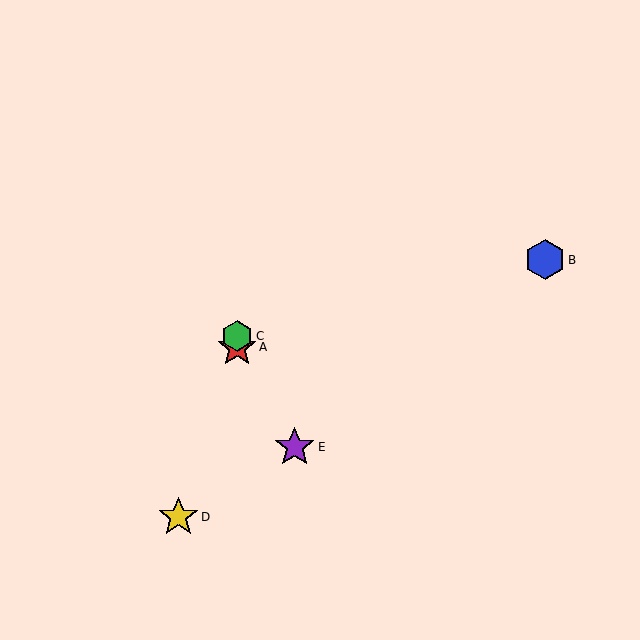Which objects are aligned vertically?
Objects A, C are aligned vertically.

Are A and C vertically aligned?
Yes, both are at x≈237.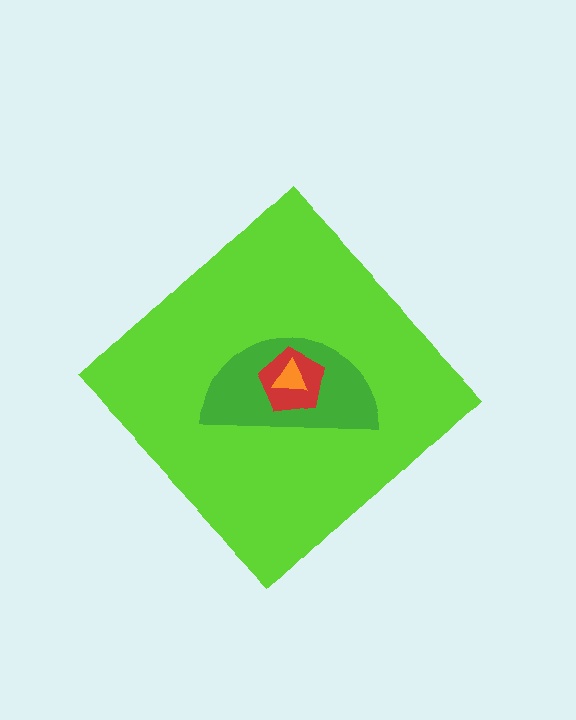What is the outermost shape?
The lime diamond.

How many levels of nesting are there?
4.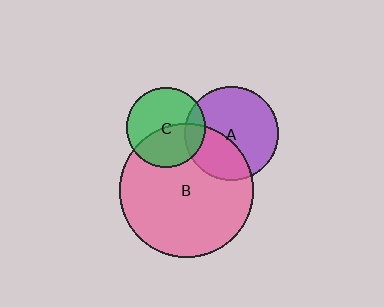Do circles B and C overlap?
Yes.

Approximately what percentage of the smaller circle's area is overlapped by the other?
Approximately 45%.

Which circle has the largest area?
Circle B (pink).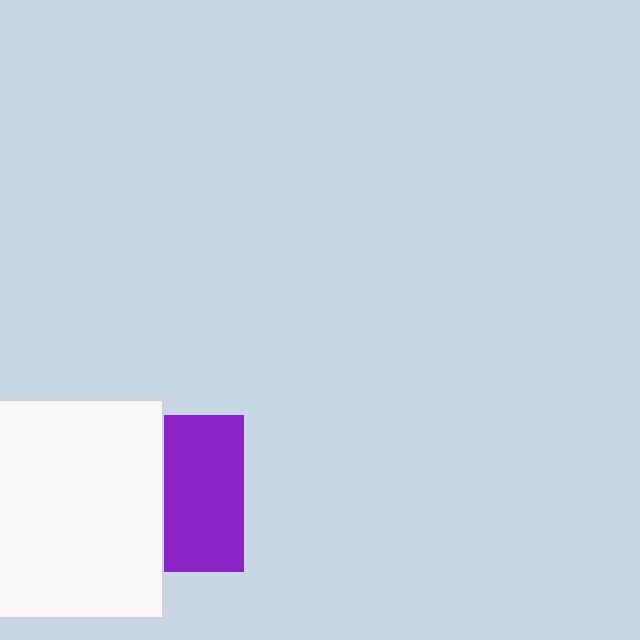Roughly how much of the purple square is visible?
About half of it is visible (roughly 51%).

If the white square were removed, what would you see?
You would see the complete purple square.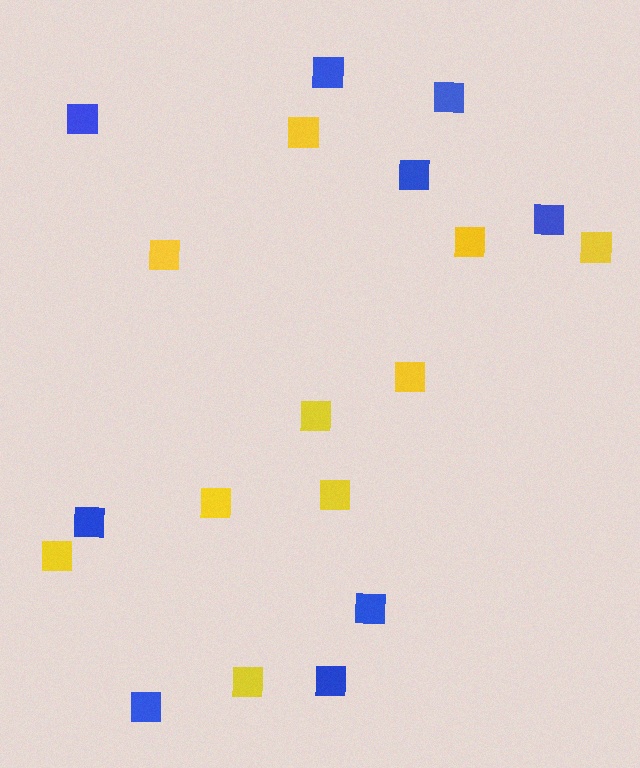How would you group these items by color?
There are 2 groups: one group of yellow squares (10) and one group of blue squares (9).